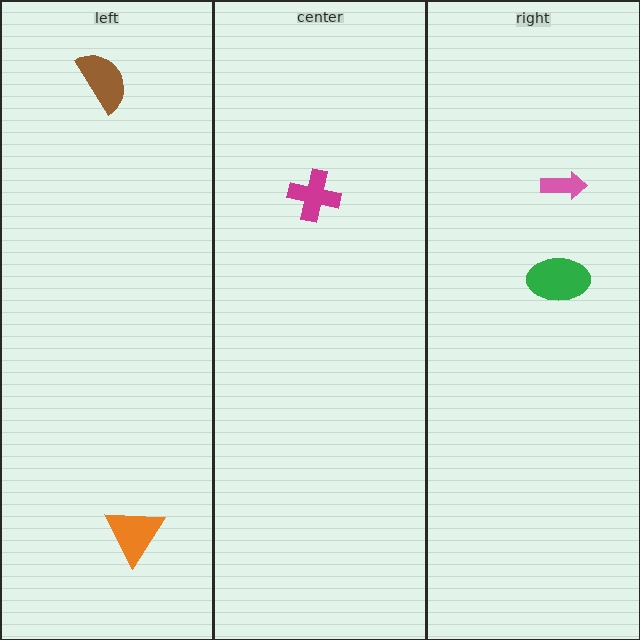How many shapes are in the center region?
1.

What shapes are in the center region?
The magenta cross.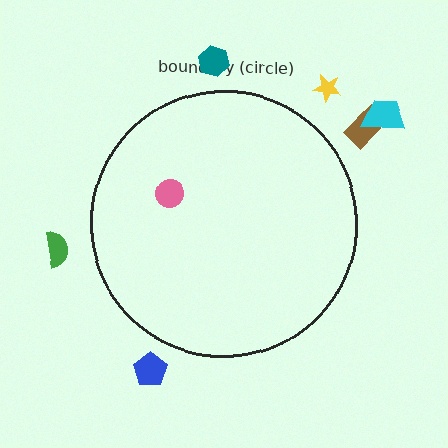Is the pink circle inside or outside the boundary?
Inside.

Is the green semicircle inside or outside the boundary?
Outside.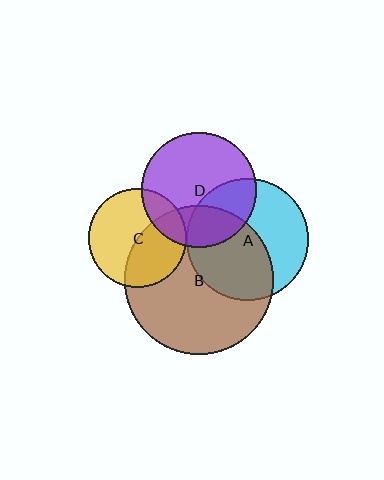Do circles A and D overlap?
Yes.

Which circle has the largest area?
Circle B (brown).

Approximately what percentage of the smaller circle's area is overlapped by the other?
Approximately 30%.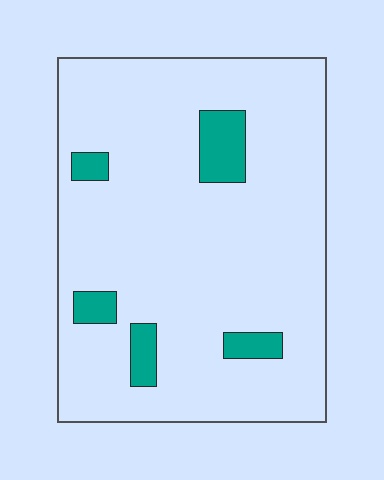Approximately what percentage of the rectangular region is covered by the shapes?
Approximately 10%.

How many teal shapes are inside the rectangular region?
5.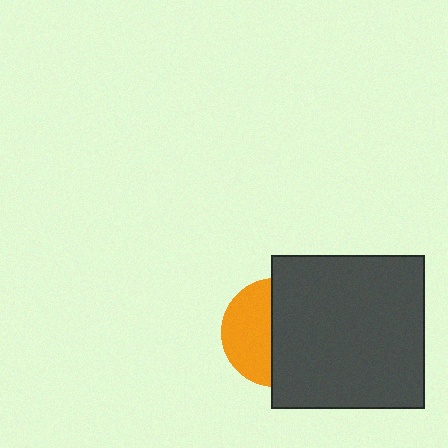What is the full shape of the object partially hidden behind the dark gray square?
The partially hidden object is an orange circle.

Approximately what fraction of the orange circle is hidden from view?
Roughly 55% of the orange circle is hidden behind the dark gray square.